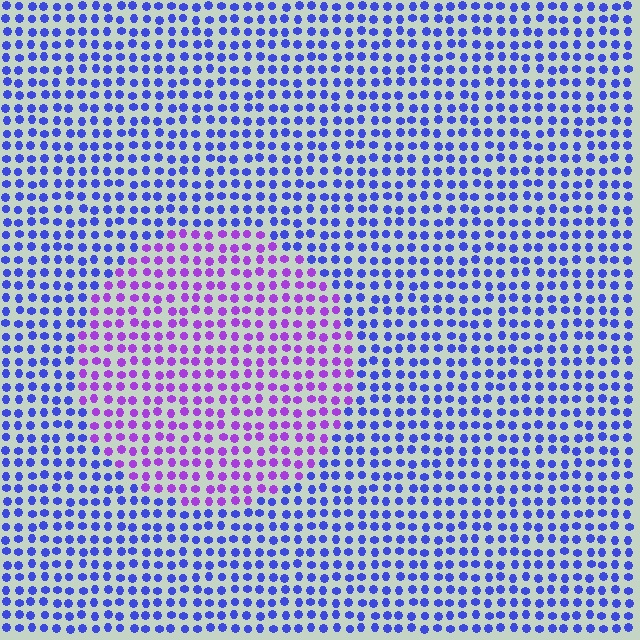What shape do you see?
I see a circle.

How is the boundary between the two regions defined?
The boundary is defined purely by a slight shift in hue (about 45 degrees). Spacing, size, and orientation are identical on both sides.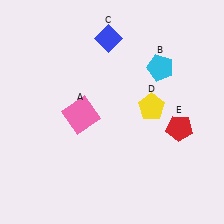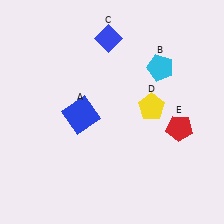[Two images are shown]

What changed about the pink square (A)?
In Image 1, A is pink. In Image 2, it changed to blue.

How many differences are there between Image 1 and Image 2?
There is 1 difference between the two images.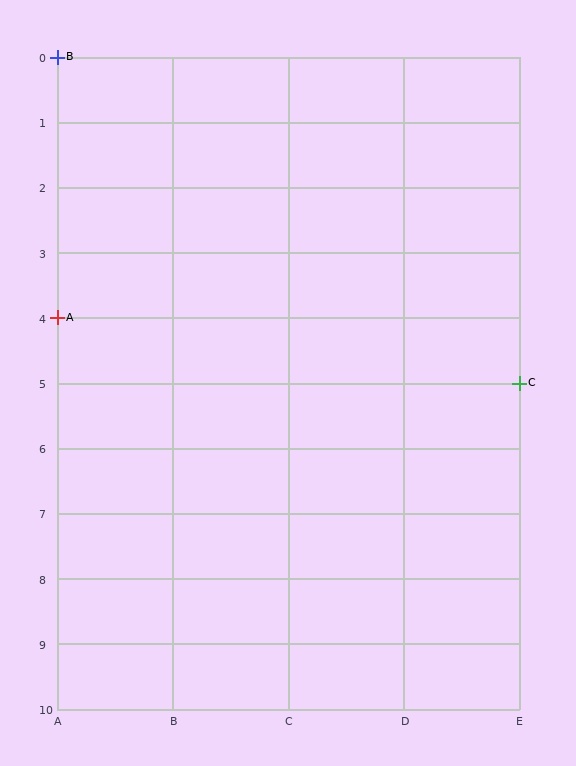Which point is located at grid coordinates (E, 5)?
Point C is at (E, 5).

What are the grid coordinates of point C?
Point C is at grid coordinates (E, 5).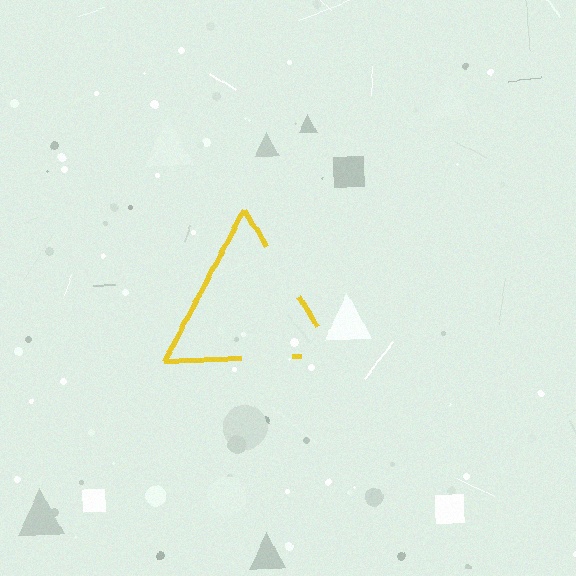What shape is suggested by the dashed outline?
The dashed outline suggests a triangle.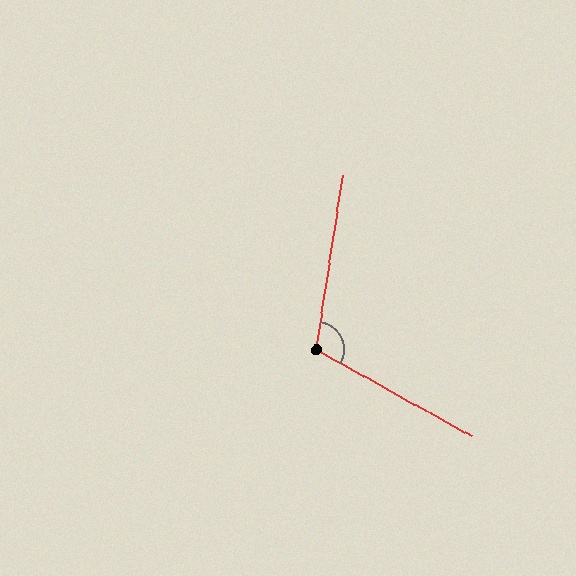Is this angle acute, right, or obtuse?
It is obtuse.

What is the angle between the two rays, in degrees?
Approximately 110 degrees.